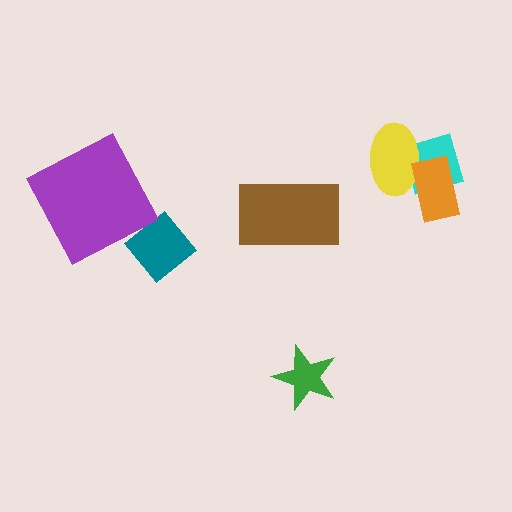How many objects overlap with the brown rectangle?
0 objects overlap with the brown rectangle.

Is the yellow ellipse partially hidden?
Yes, it is partially covered by another shape.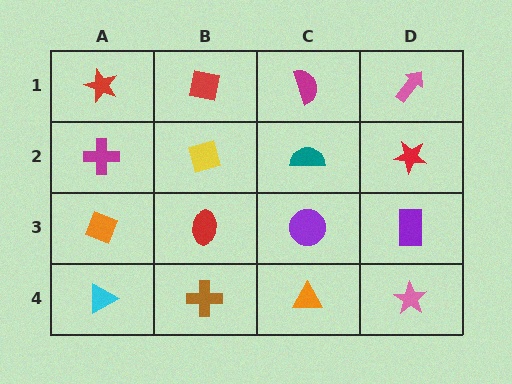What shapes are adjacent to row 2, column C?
A magenta semicircle (row 1, column C), a purple circle (row 3, column C), a yellow diamond (row 2, column B), a red star (row 2, column D).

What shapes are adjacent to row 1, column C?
A teal semicircle (row 2, column C), a red square (row 1, column B), a pink arrow (row 1, column D).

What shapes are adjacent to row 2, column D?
A pink arrow (row 1, column D), a purple rectangle (row 3, column D), a teal semicircle (row 2, column C).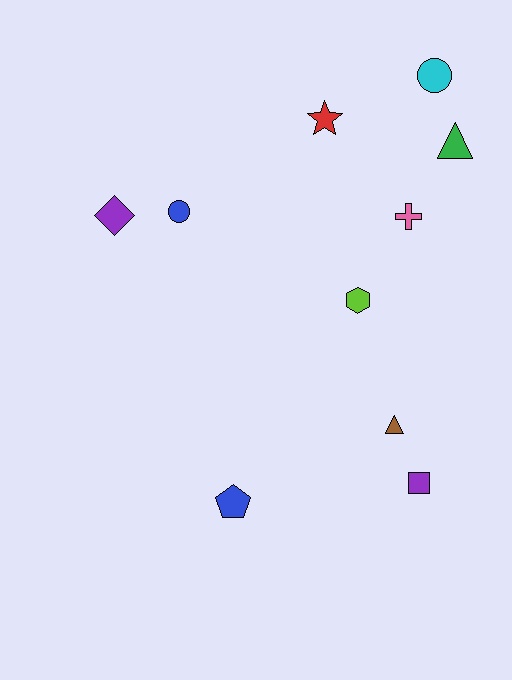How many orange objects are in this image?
There are no orange objects.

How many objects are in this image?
There are 10 objects.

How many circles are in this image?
There are 2 circles.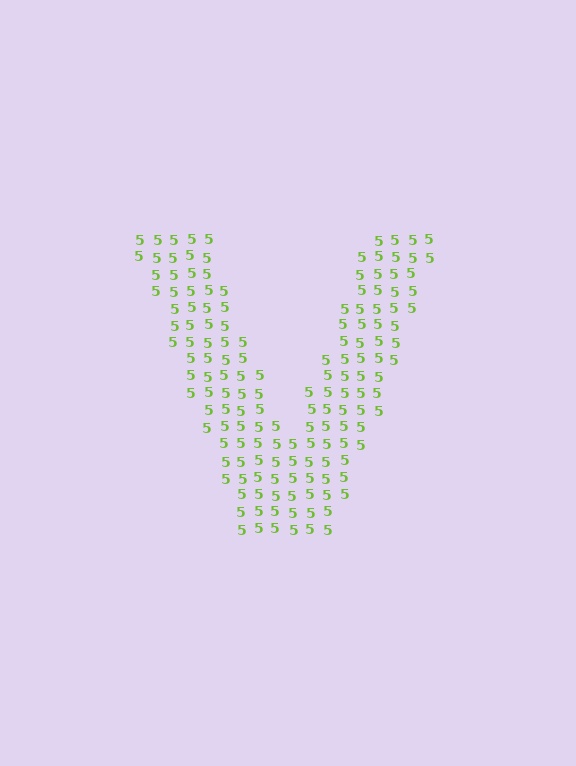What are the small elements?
The small elements are digit 5's.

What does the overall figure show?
The overall figure shows the letter V.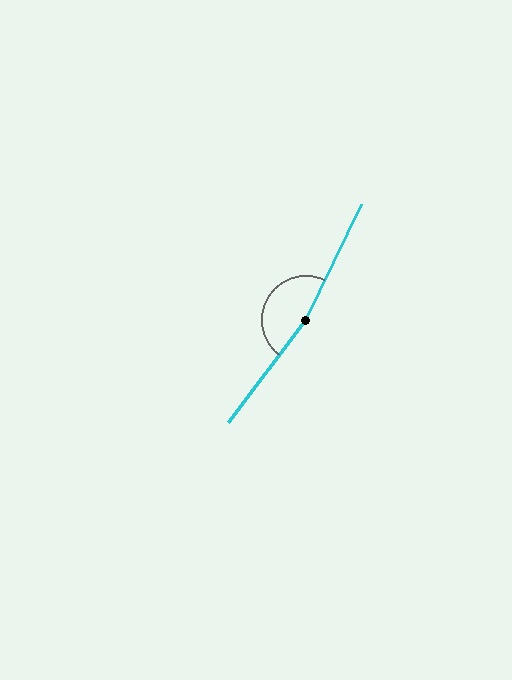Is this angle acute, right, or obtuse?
It is obtuse.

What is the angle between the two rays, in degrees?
Approximately 168 degrees.